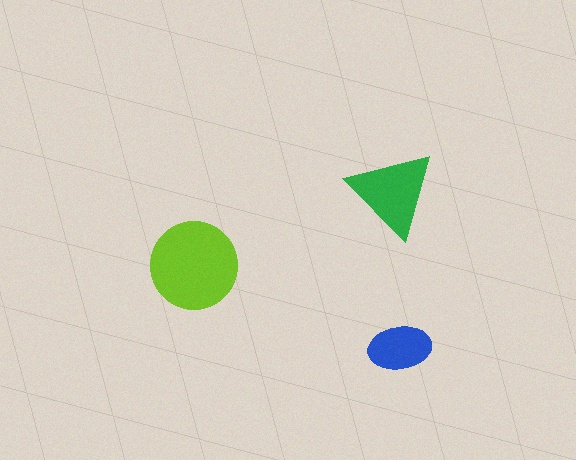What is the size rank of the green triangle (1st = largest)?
2nd.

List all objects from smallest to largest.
The blue ellipse, the green triangle, the lime circle.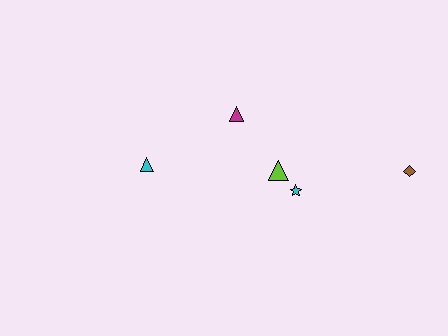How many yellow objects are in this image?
There are no yellow objects.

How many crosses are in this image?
There are no crosses.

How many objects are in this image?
There are 5 objects.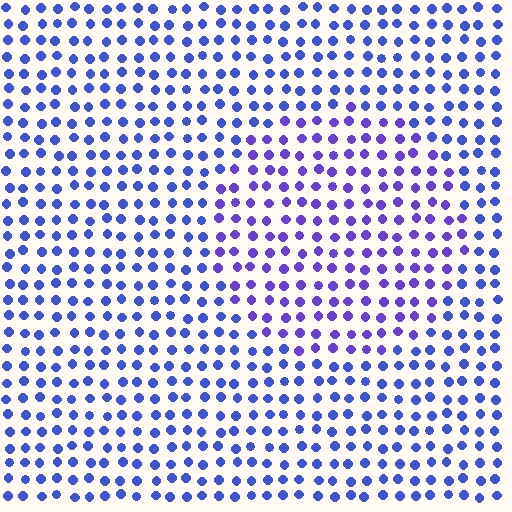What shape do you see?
I see a circle.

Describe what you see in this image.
The image is filled with small blue elements in a uniform arrangement. A circle-shaped region is visible where the elements are tinted to a slightly different hue, forming a subtle color boundary.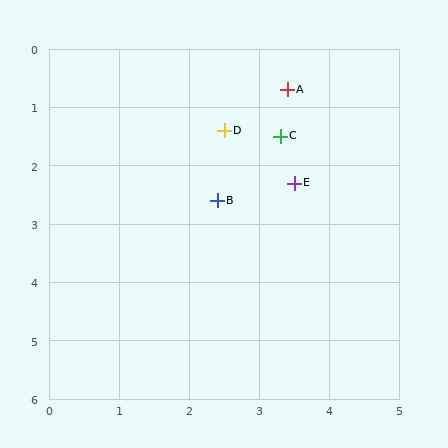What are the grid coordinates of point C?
Point C is at approximately (3.3, 1.5).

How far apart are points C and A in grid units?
Points C and A are about 0.8 grid units apart.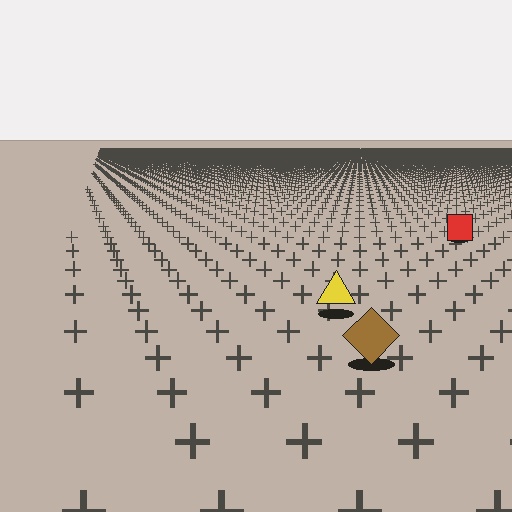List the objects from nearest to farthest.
From nearest to farthest: the brown diamond, the yellow triangle, the red square.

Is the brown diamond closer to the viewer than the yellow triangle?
Yes. The brown diamond is closer — you can tell from the texture gradient: the ground texture is coarser near it.